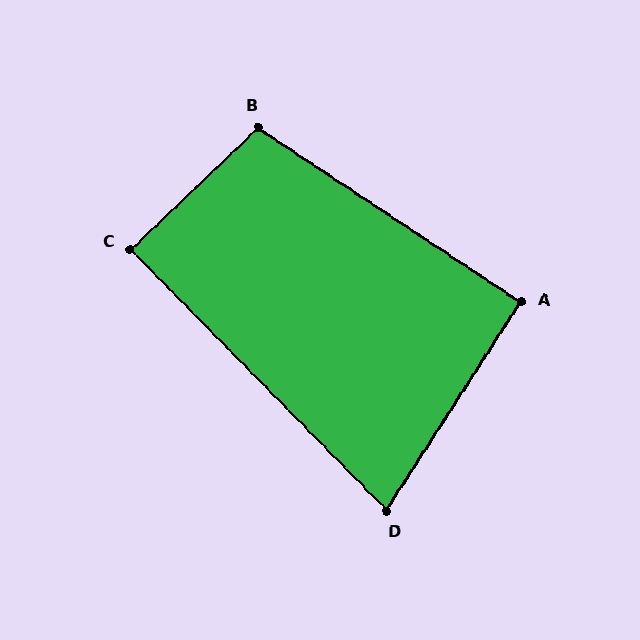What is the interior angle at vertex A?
Approximately 91 degrees (approximately right).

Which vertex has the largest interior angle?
B, at approximately 103 degrees.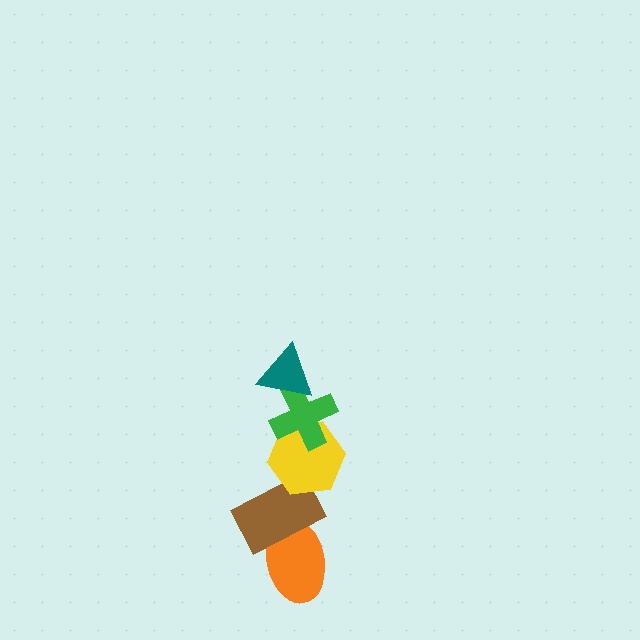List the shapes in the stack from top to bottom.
From top to bottom: the teal triangle, the green cross, the yellow hexagon, the brown rectangle, the orange ellipse.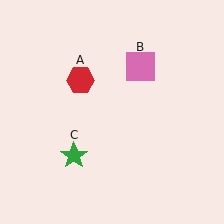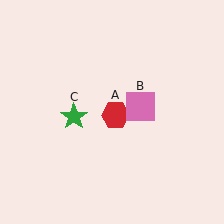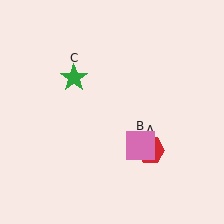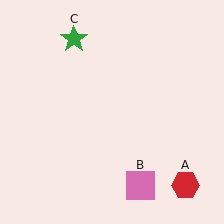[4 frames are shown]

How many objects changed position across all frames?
3 objects changed position: red hexagon (object A), pink square (object B), green star (object C).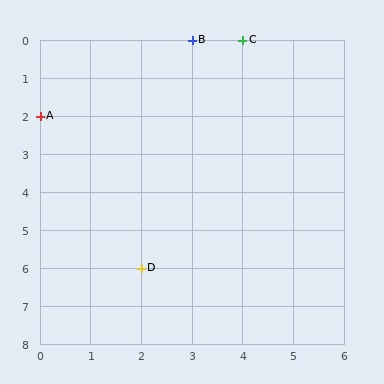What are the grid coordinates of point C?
Point C is at grid coordinates (4, 0).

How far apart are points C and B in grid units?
Points C and B are 1 column apart.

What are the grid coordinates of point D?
Point D is at grid coordinates (2, 6).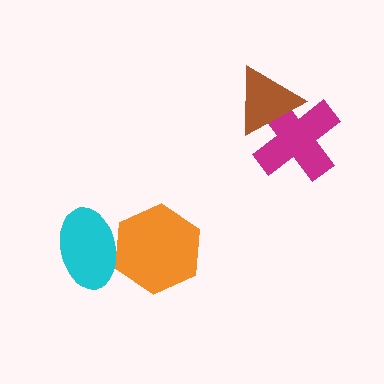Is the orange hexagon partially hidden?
Yes, it is partially covered by another shape.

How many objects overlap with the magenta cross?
1 object overlaps with the magenta cross.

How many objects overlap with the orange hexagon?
1 object overlaps with the orange hexagon.